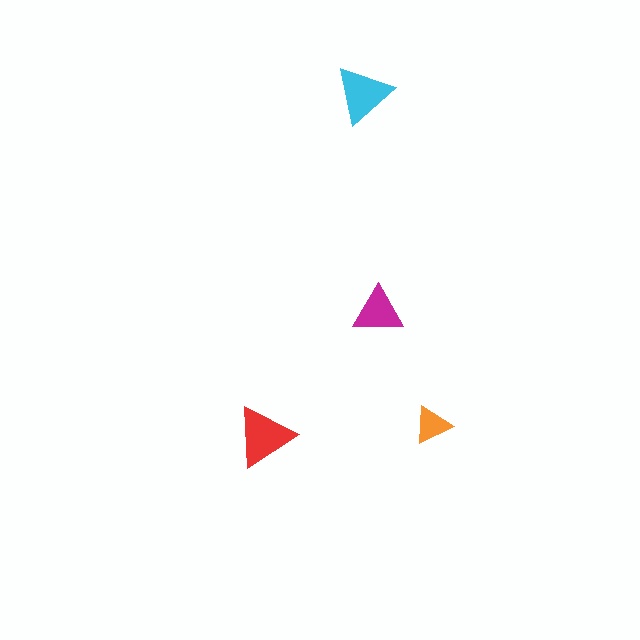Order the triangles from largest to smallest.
the red one, the cyan one, the magenta one, the orange one.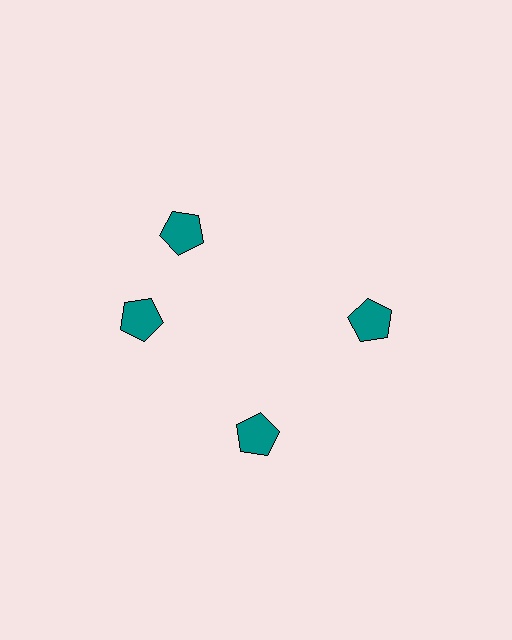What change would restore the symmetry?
The symmetry would be restored by rotating it back into even spacing with its neighbors so that all 4 pentagons sit at equal angles and equal distance from the center.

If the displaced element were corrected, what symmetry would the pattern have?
It would have 4-fold rotational symmetry — the pattern would map onto itself every 90 degrees.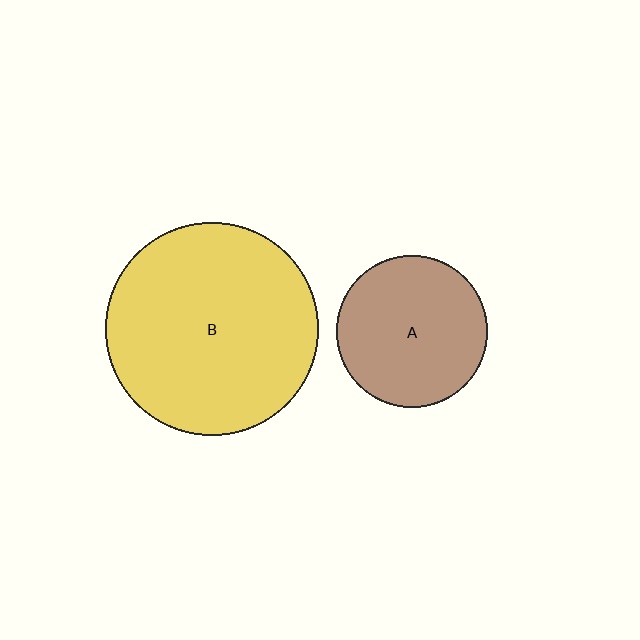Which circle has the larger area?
Circle B (yellow).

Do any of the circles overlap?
No, none of the circles overlap.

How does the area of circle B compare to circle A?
Approximately 2.0 times.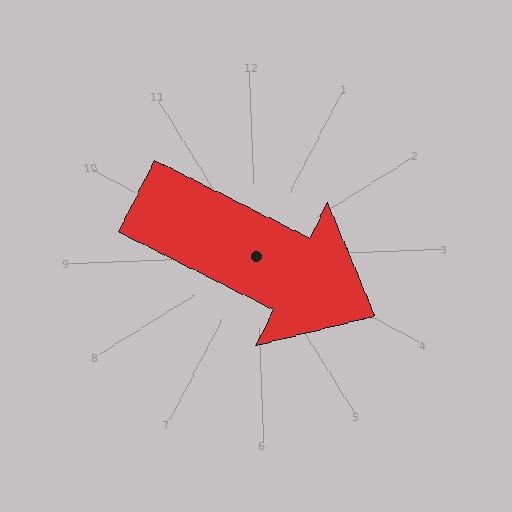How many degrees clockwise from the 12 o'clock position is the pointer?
Approximately 119 degrees.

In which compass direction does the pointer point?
Southeast.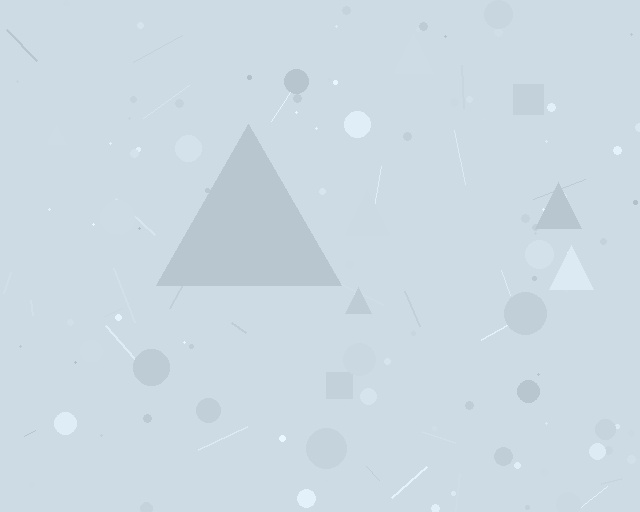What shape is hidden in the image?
A triangle is hidden in the image.